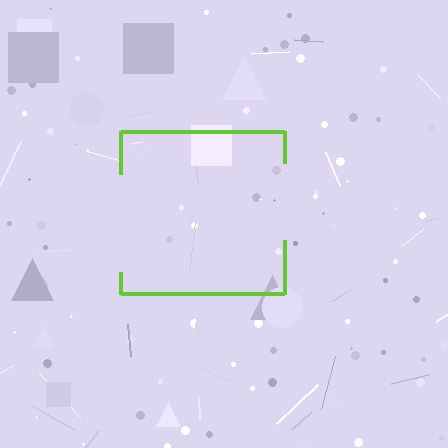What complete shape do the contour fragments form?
The contour fragments form a square.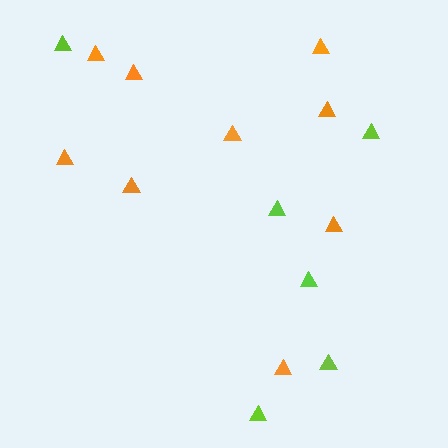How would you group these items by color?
There are 2 groups: one group of orange triangles (9) and one group of lime triangles (6).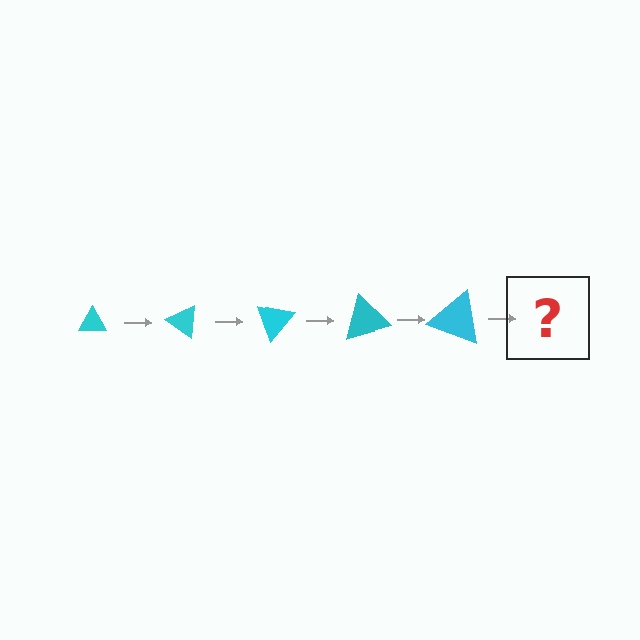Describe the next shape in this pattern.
It should be a triangle, larger than the previous one and rotated 175 degrees from the start.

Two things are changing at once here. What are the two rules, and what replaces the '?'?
The two rules are that the triangle grows larger each step and it rotates 35 degrees each step. The '?' should be a triangle, larger than the previous one and rotated 175 degrees from the start.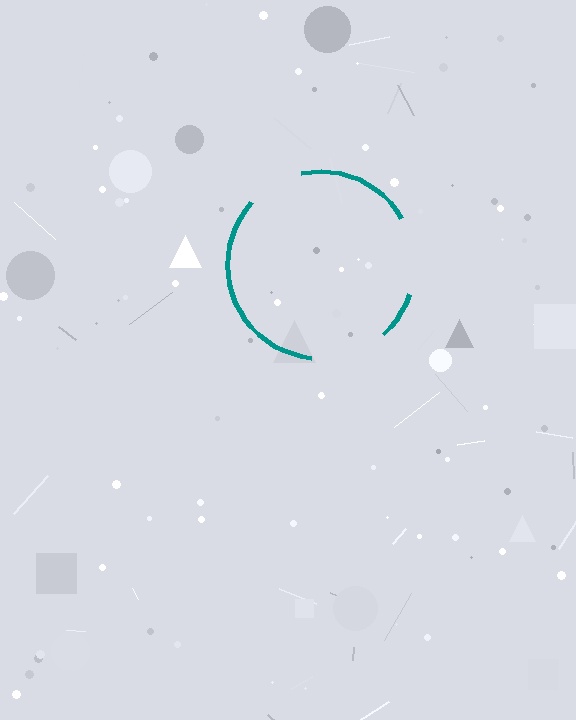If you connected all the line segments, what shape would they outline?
They would outline a circle.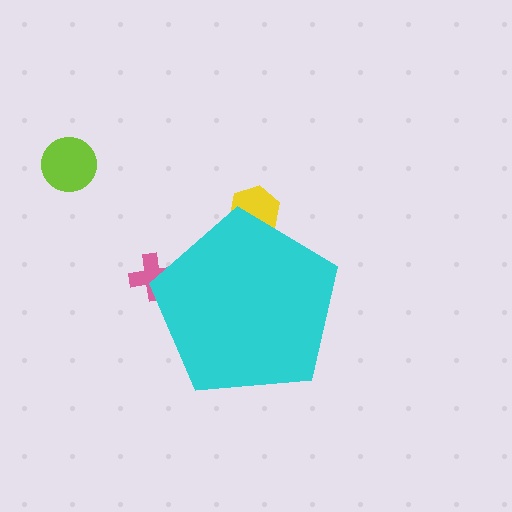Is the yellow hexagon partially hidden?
Yes, the yellow hexagon is partially hidden behind the cyan pentagon.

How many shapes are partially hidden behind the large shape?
2 shapes are partially hidden.